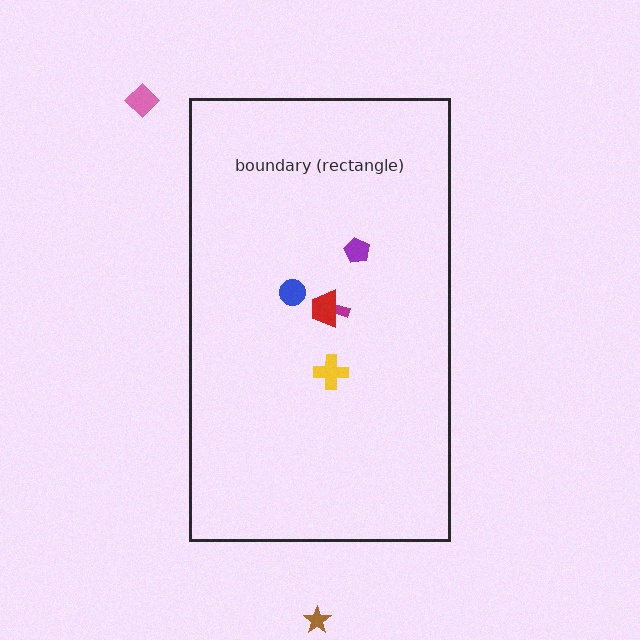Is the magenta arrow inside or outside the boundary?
Inside.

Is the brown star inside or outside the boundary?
Outside.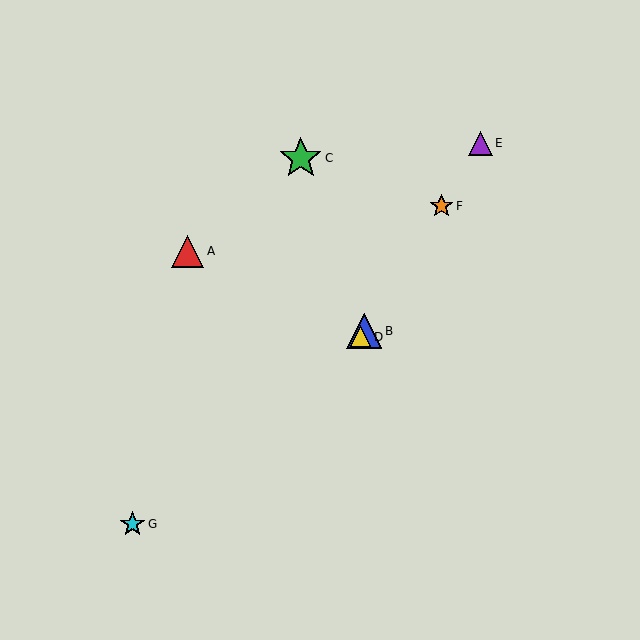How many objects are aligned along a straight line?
4 objects (B, D, E, F) are aligned along a straight line.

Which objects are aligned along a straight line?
Objects B, D, E, F are aligned along a straight line.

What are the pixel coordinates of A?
Object A is at (188, 251).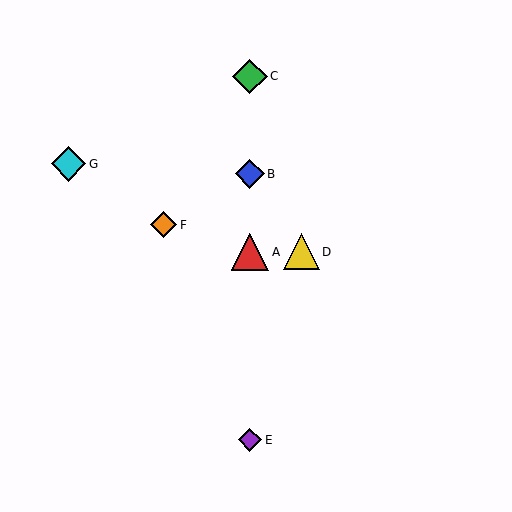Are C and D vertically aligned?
No, C is at x≈250 and D is at x≈301.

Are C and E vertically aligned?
Yes, both are at x≈250.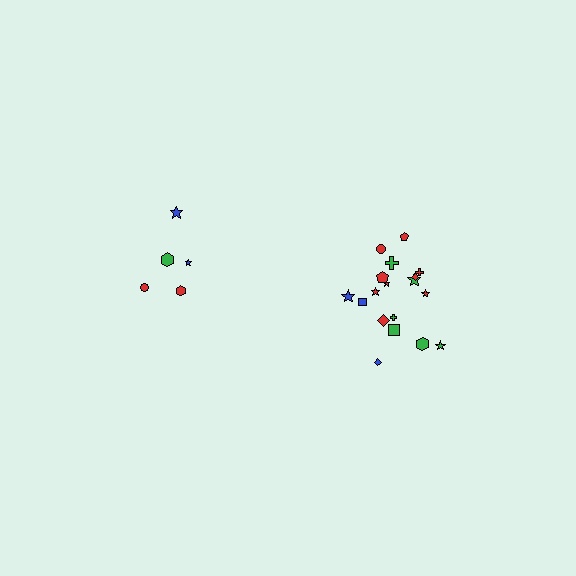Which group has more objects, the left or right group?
The right group.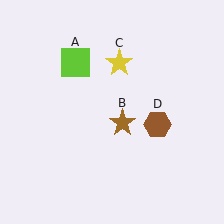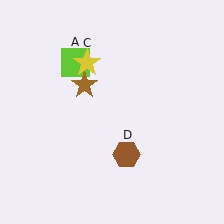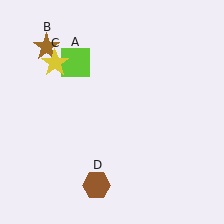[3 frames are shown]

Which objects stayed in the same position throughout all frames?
Lime square (object A) remained stationary.